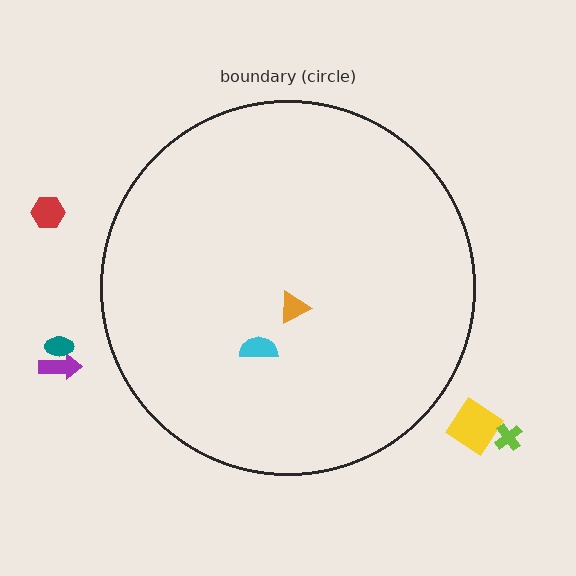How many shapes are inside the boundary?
2 inside, 5 outside.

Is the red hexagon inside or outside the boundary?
Outside.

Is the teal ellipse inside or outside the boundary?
Outside.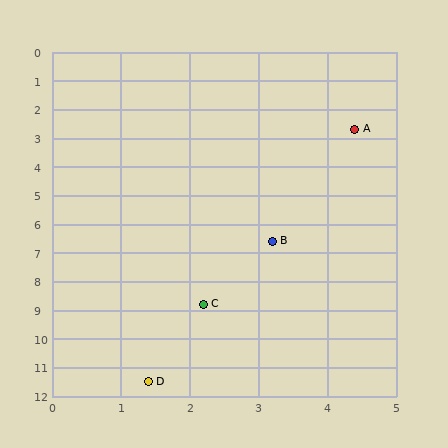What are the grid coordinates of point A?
Point A is at approximately (4.4, 2.7).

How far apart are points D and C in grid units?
Points D and C are about 2.8 grid units apart.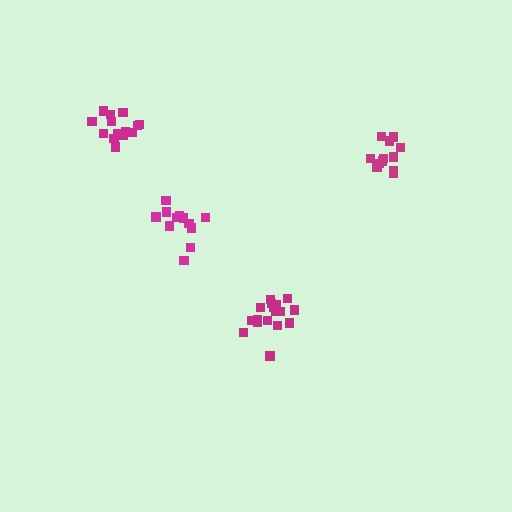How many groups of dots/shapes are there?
There are 4 groups.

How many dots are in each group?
Group 1: 17 dots, Group 2: 15 dots, Group 3: 12 dots, Group 4: 12 dots (56 total).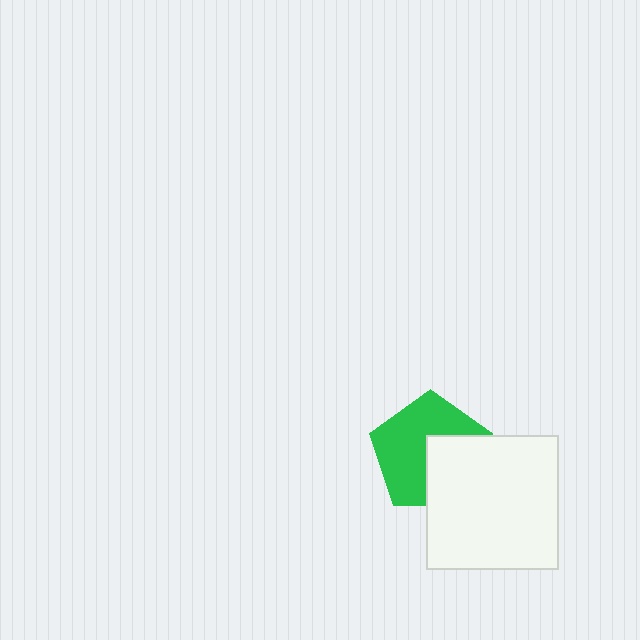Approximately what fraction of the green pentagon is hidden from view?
Roughly 39% of the green pentagon is hidden behind the white rectangle.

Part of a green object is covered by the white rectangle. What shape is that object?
It is a pentagon.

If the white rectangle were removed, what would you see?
You would see the complete green pentagon.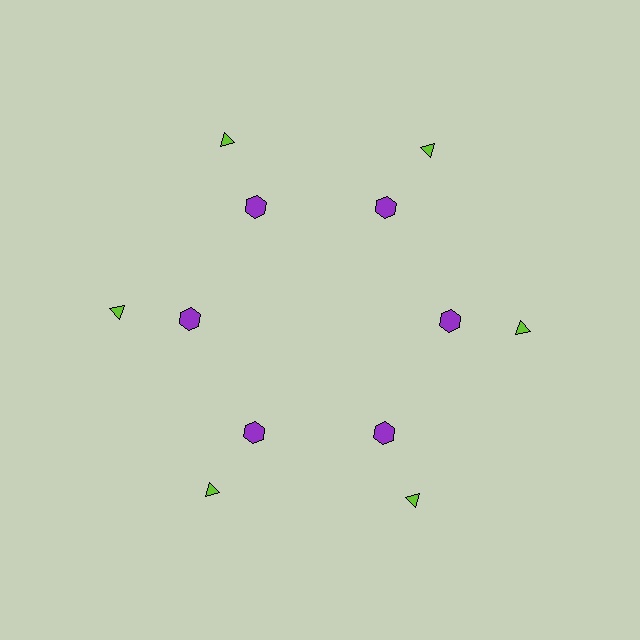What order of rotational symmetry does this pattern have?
This pattern has 6-fold rotational symmetry.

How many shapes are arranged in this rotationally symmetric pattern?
There are 12 shapes, arranged in 6 groups of 2.